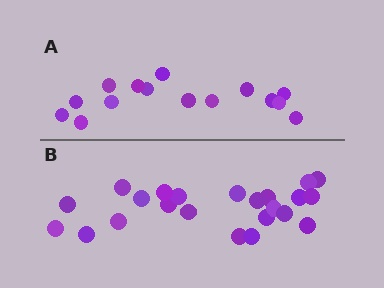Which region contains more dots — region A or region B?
Region B (the bottom region) has more dots.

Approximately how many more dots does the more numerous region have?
Region B has roughly 8 or so more dots than region A.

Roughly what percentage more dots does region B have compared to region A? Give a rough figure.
About 55% more.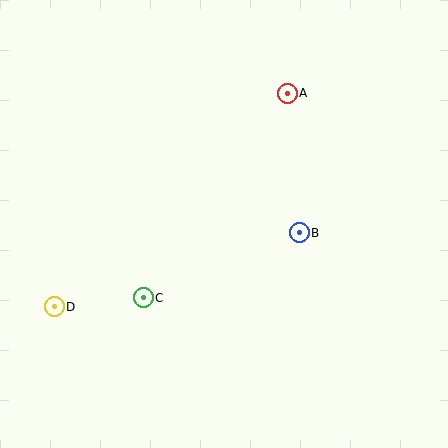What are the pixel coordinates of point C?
Point C is at (143, 298).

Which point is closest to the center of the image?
Point B at (299, 233) is closest to the center.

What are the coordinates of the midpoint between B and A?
The midpoint between B and A is at (293, 163).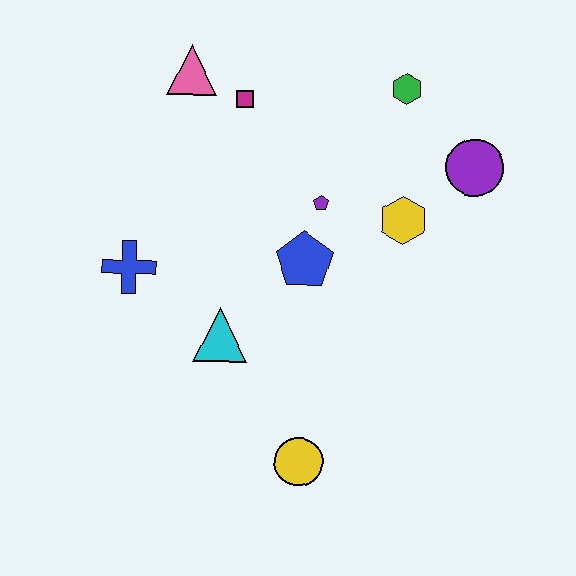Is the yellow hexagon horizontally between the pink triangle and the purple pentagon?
No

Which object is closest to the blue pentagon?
The purple pentagon is closest to the blue pentagon.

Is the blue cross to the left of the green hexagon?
Yes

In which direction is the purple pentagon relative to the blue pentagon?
The purple pentagon is above the blue pentagon.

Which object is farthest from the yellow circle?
The pink triangle is farthest from the yellow circle.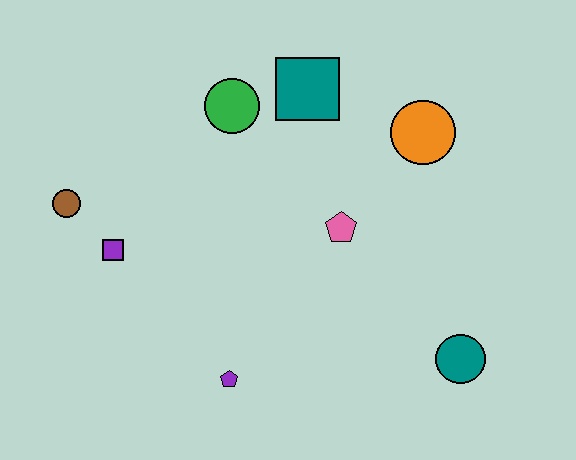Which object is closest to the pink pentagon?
The orange circle is closest to the pink pentagon.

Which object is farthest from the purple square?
The teal circle is farthest from the purple square.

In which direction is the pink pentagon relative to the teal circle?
The pink pentagon is above the teal circle.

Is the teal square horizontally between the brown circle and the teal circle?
Yes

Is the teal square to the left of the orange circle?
Yes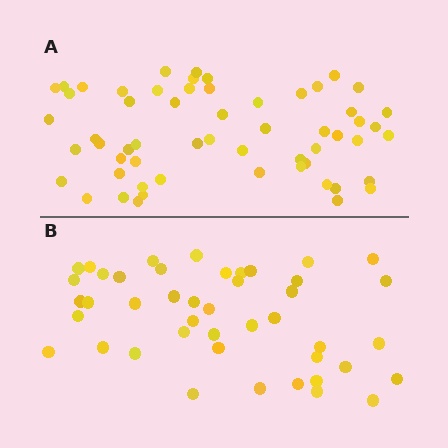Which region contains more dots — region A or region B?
Region A (the top region) has more dots.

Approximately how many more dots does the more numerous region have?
Region A has approximately 15 more dots than region B.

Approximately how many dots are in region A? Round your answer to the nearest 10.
About 60 dots. (The exact count is 58, which rounds to 60.)